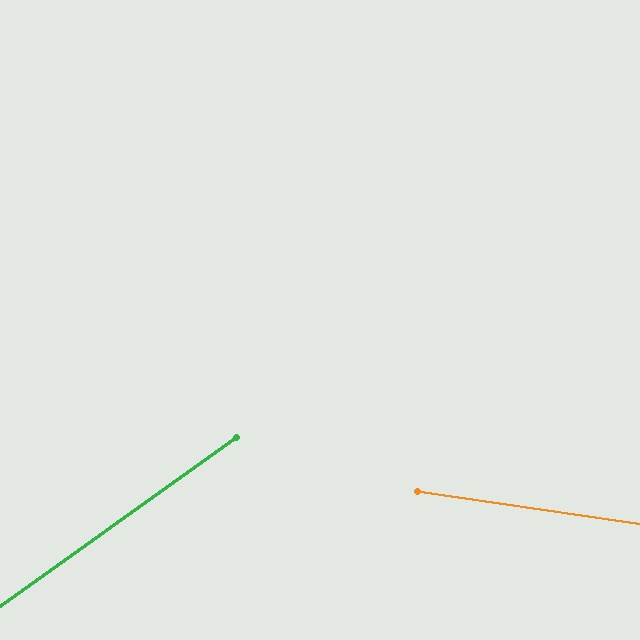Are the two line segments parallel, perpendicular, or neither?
Neither parallel nor perpendicular — they differ by about 44°.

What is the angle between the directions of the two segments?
Approximately 44 degrees.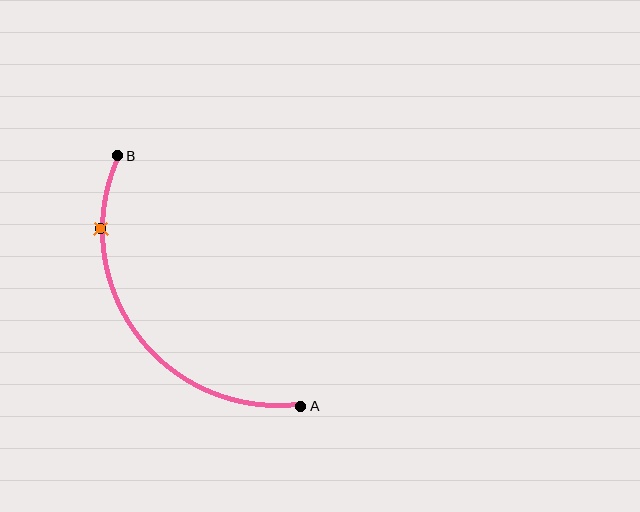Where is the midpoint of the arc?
The arc midpoint is the point on the curve farthest from the straight line joining A and B. It sits below and to the left of that line.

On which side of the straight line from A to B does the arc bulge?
The arc bulges below and to the left of the straight line connecting A and B.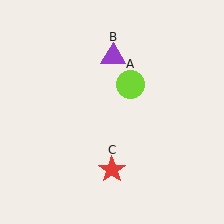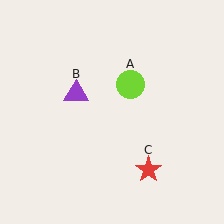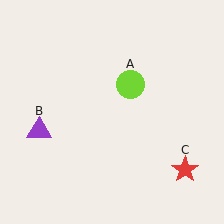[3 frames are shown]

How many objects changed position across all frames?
2 objects changed position: purple triangle (object B), red star (object C).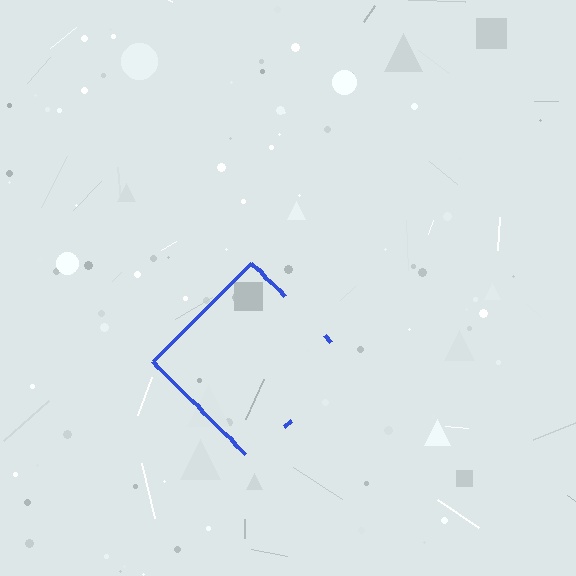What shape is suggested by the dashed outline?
The dashed outline suggests a diamond.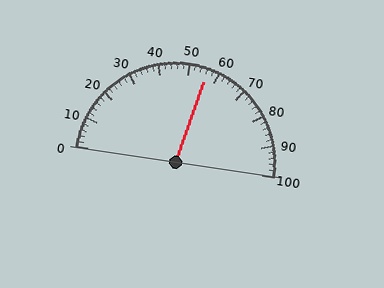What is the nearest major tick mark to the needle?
The nearest major tick mark is 60.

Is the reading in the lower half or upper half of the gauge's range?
The reading is in the upper half of the range (0 to 100).